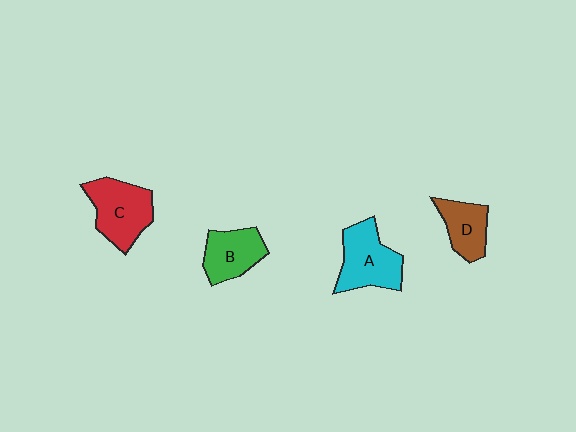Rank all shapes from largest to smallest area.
From largest to smallest: C (red), A (cyan), B (green), D (brown).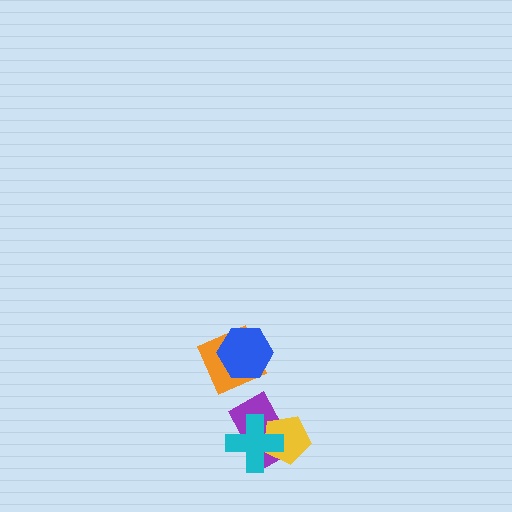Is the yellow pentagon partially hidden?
Yes, it is partially covered by another shape.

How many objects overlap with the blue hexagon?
1 object overlaps with the blue hexagon.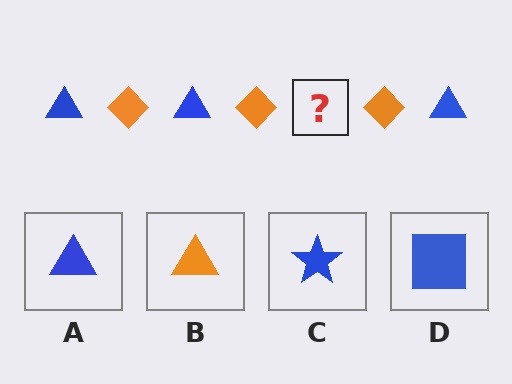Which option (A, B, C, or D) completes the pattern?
A.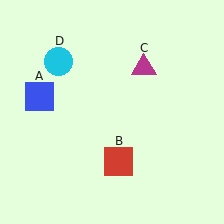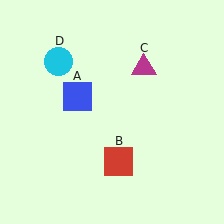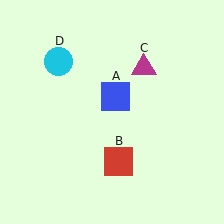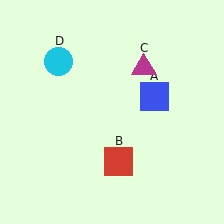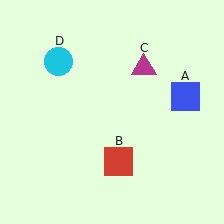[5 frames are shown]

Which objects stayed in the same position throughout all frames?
Red square (object B) and magenta triangle (object C) and cyan circle (object D) remained stationary.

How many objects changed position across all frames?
1 object changed position: blue square (object A).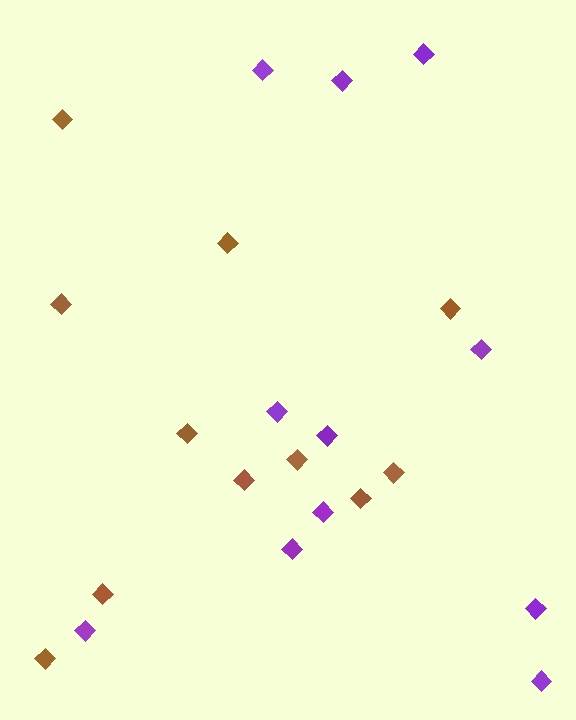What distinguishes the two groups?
There are 2 groups: one group of purple diamonds (11) and one group of brown diamonds (11).